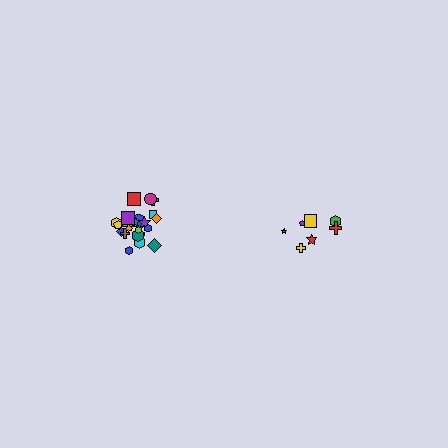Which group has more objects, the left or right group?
The left group.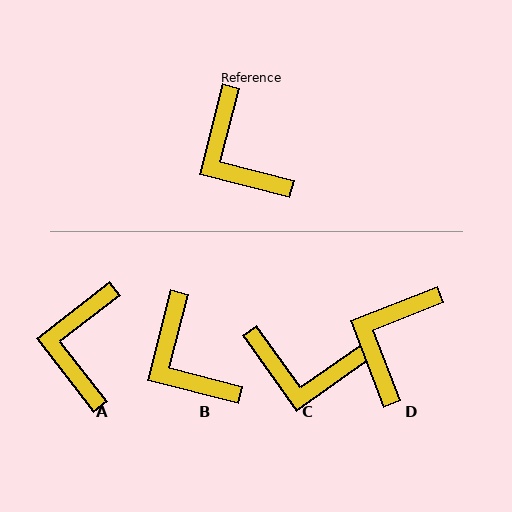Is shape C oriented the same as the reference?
No, it is off by about 50 degrees.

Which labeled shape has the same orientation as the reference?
B.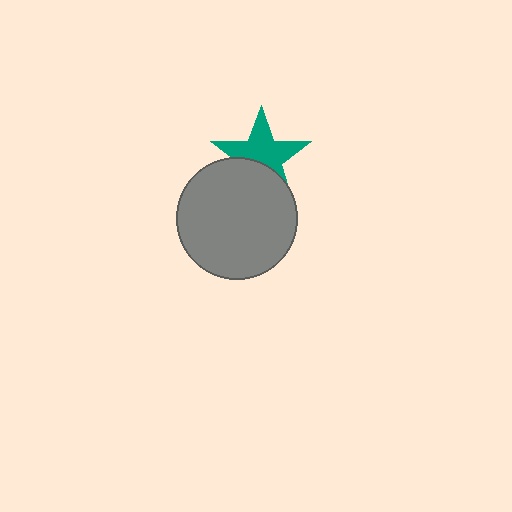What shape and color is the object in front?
The object in front is a gray circle.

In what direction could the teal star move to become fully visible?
The teal star could move up. That would shift it out from behind the gray circle entirely.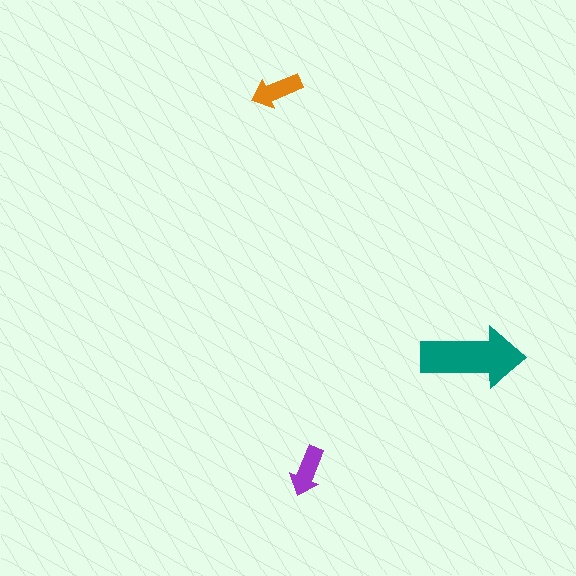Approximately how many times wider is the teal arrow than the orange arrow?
About 2 times wider.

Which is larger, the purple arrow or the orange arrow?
The orange one.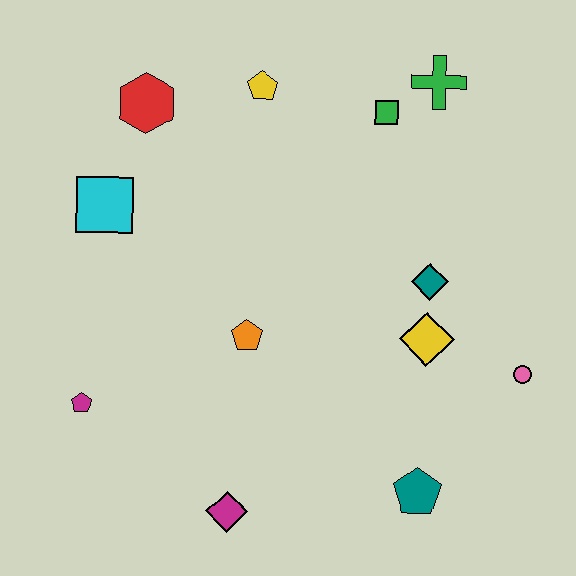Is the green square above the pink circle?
Yes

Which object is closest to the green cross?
The green square is closest to the green cross.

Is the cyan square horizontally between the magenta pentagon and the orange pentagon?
Yes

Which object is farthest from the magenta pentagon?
The green cross is farthest from the magenta pentagon.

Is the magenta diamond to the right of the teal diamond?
No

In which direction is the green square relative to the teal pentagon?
The green square is above the teal pentagon.